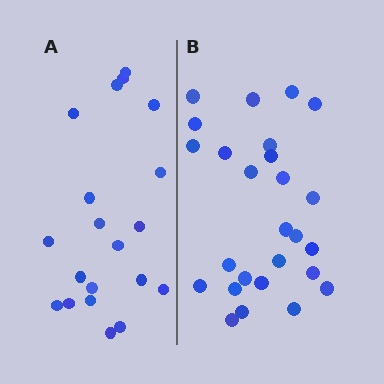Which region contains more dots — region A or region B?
Region B (the right region) has more dots.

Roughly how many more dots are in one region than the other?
Region B has about 6 more dots than region A.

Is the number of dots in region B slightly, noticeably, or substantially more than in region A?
Region B has noticeably more, but not dramatically so. The ratio is roughly 1.3 to 1.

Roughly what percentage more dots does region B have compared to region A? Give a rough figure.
About 30% more.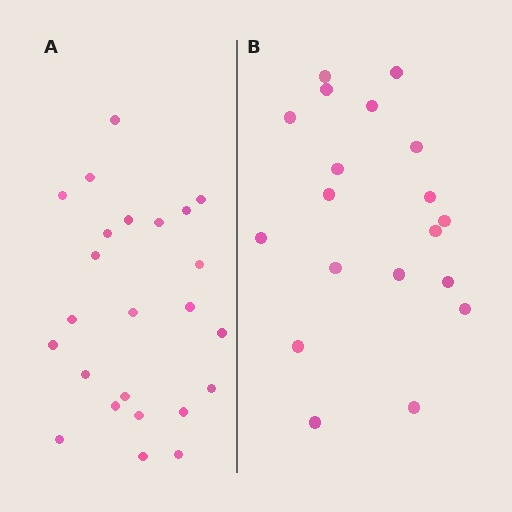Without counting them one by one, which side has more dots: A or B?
Region A (the left region) has more dots.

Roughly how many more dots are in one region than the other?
Region A has about 5 more dots than region B.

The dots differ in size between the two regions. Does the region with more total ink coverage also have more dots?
No. Region B has more total ink coverage because its dots are larger, but region A actually contains more individual dots. Total area can be misleading — the number of items is what matters here.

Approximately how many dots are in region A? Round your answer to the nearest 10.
About 20 dots. (The exact count is 24, which rounds to 20.)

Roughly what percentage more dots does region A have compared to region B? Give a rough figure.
About 25% more.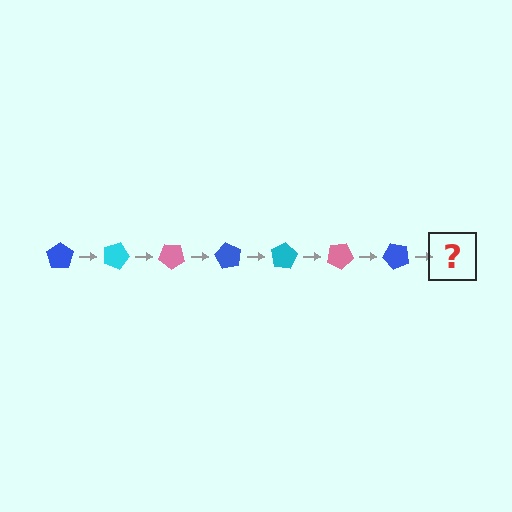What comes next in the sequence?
The next element should be a cyan pentagon, rotated 140 degrees from the start.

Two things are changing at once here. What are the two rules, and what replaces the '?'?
The two rules are that it rotates 20 degrees each step and the color cycles through blue, cyan, and pink. The '?' should be a cyan pentagon, rotated 140 degrees from the start.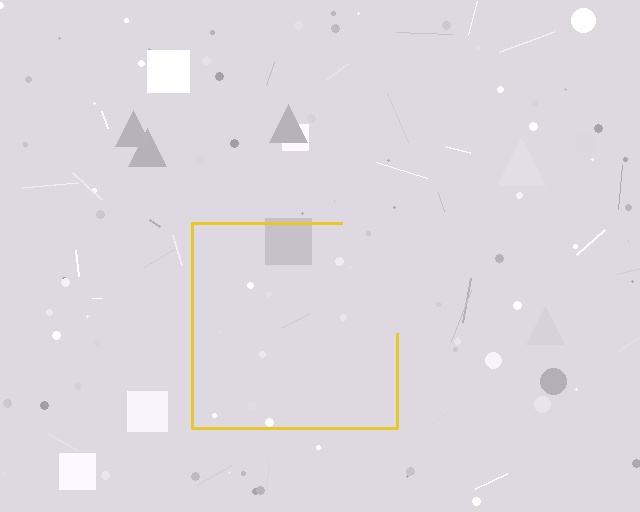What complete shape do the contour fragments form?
The contour fragments form a square.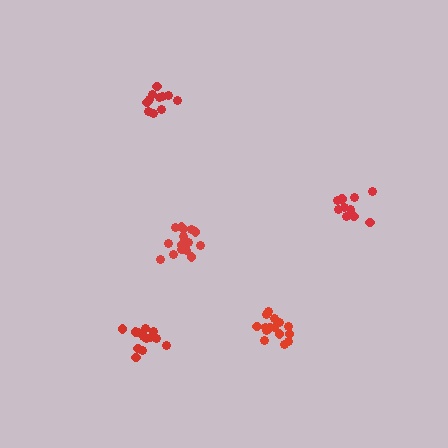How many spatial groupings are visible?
There are 5 spatial groupings.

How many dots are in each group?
Group 1: 11 dots, Group 2: 16 dots, Group 3: 13 dots, Group 4: 11 dots, Group 5: 17 dots (68 total).